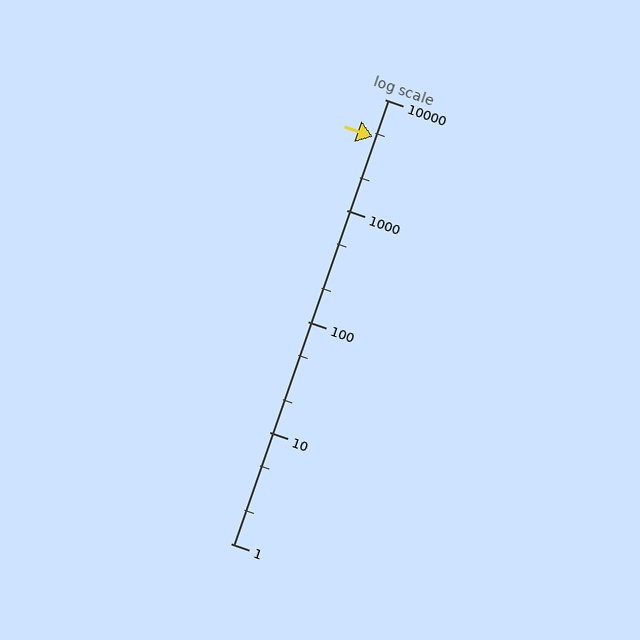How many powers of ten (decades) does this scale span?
The scale spans 4 decades, from 1 to 10000.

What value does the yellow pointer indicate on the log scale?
The pointer indicates approximately 4600.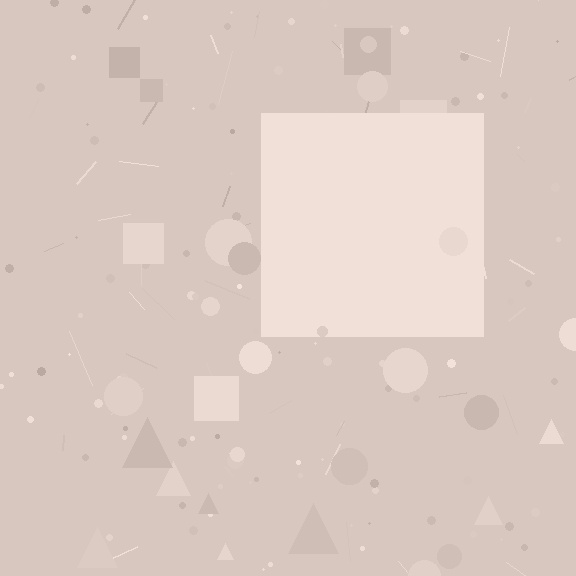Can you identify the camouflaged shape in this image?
The camouflaged shape is a square.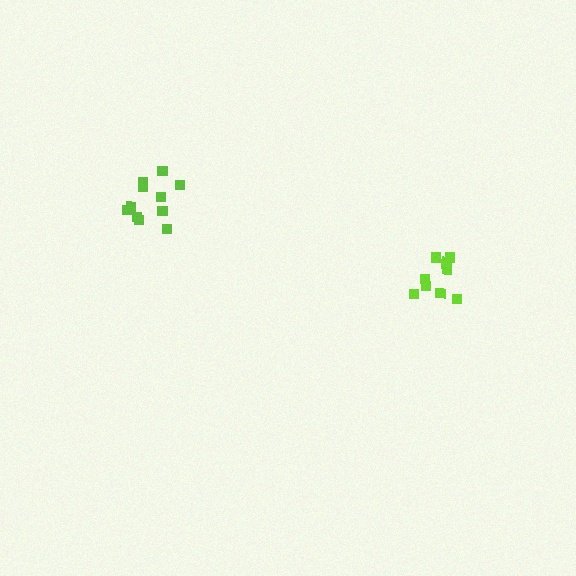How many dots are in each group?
Group 1: 11 dots, Group 2: 10 dots (21 total).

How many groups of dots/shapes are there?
There are 2 groups.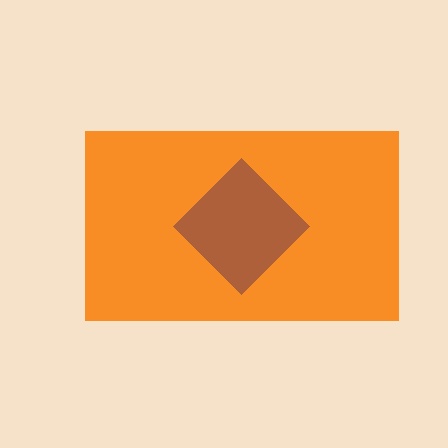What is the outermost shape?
The orange rectangle.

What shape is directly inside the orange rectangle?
The brown diamond.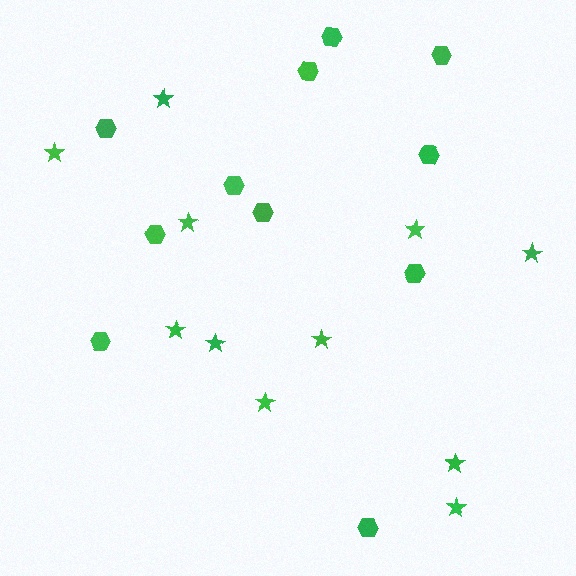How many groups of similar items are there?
There are 2 groups: one group of stars (11) and one group of hexagons (11).